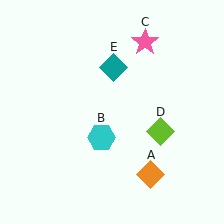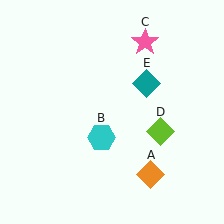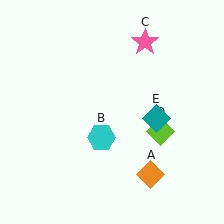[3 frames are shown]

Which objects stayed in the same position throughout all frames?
Orange diamond (object A) and cyan hexagon (object B) and pink star (object C) and lime diamond (object D) remained stationary.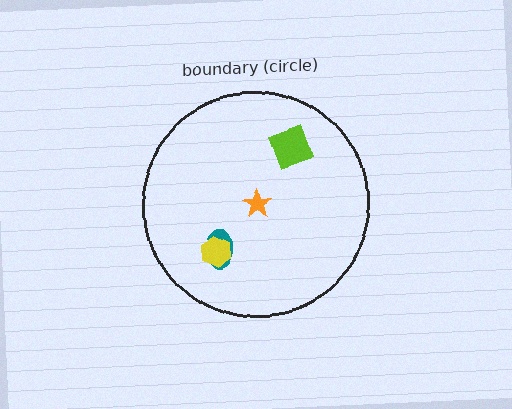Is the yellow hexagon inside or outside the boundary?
Inside.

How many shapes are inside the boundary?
4 inside, 0 outside.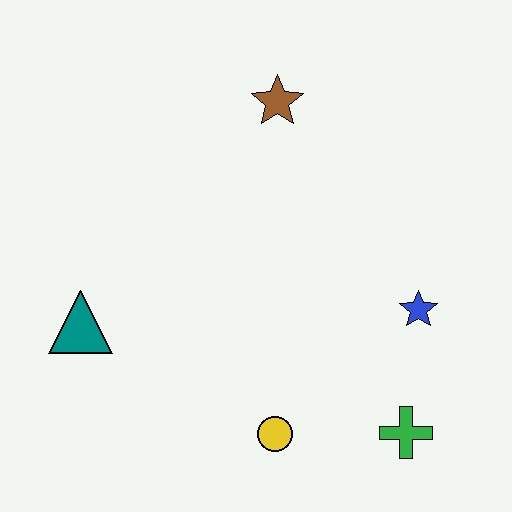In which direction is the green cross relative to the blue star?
The green cross is below the blue star.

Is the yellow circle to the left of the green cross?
Yes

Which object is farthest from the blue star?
The teal triangle is farthest from the blue star.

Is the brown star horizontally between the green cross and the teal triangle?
Yes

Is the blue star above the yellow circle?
Yes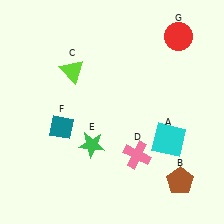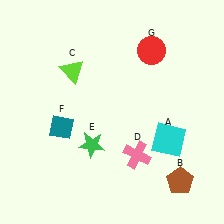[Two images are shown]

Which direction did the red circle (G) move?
The red circle (G) moved left.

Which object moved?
The red circle (G) moved left.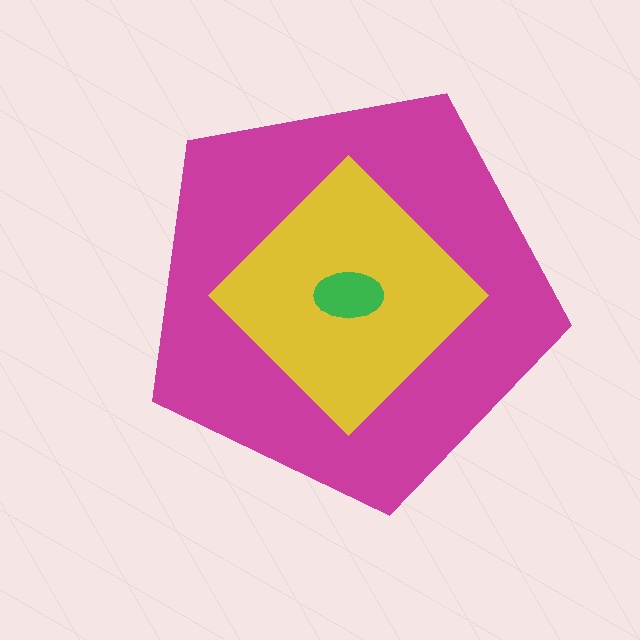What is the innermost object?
The green ellipse.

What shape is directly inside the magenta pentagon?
The yellow diamond.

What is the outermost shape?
The magenta pentagon.